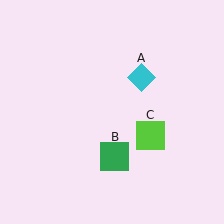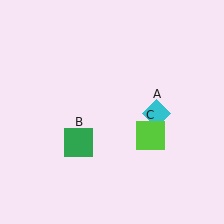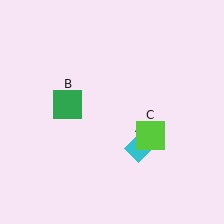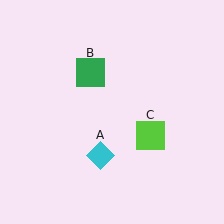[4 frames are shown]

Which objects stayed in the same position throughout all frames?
Lime square (object C) remained stationary.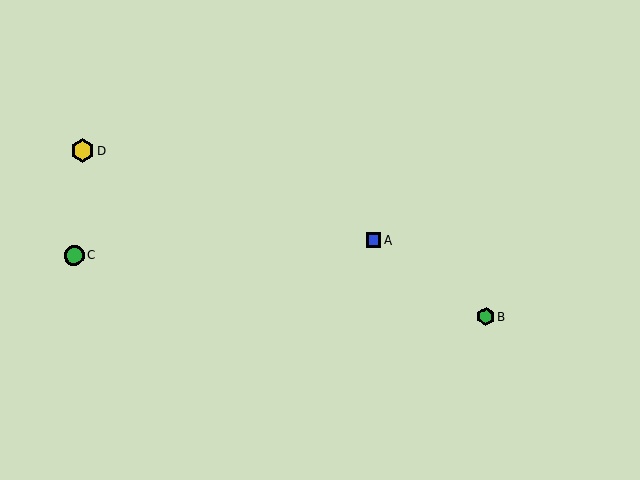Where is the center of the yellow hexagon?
The center of the yellow hexagon is at (82, 151).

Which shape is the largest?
The yellow hexagon (labeled D) is the largest.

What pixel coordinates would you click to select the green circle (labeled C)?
Click at (74, 255) to select the green circle C.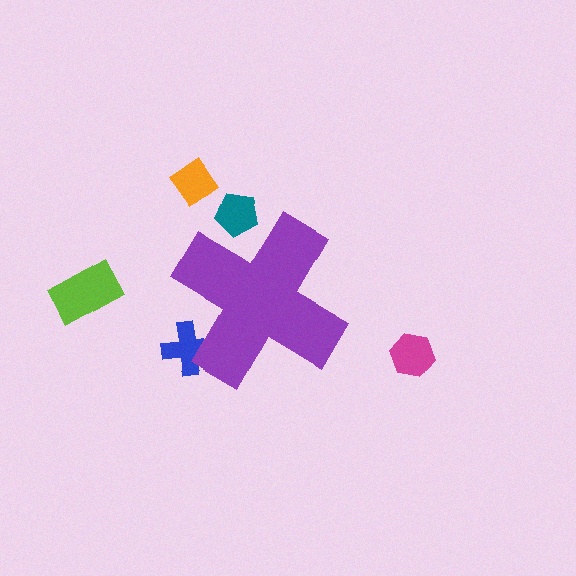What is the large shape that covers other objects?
A purple cross.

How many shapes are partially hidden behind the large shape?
2 shapes are partially hidden.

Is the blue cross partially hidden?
Yes, the blue cross is partially hidden behind the purple cross.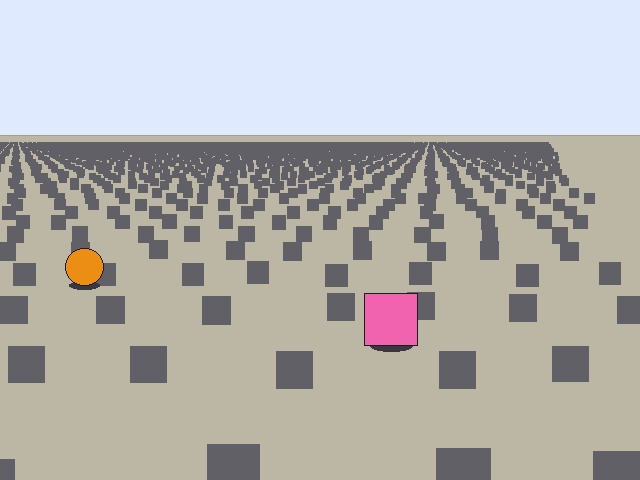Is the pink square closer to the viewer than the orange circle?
Yes. The pink square is closer — you can tell from the texture gradient: the ground texture is coarser near it.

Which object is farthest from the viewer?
The orange circle is farthest from the viewer. It appears smaller and the ground texture around it is denser.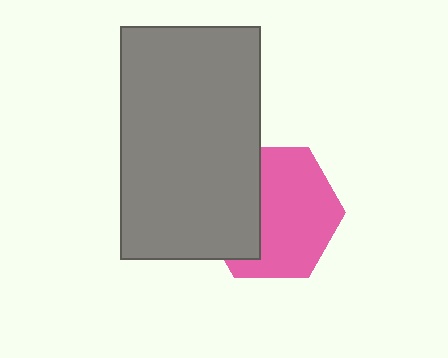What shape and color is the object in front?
The object in front is a gray rectangle.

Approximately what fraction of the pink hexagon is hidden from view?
Roughly 37% of the pink hexagon is hidden behind the gray rectangle.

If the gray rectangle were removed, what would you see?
You would see the complete pink hexagon.